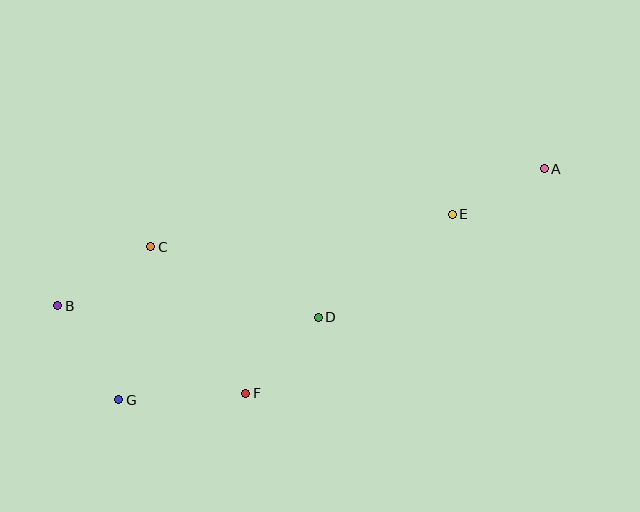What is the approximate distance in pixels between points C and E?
The distance between C and E is approximately 303 pixels.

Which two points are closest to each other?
Points A and E are closest to each other.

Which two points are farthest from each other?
Points A and B are farthest from each other.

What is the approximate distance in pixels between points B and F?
The distance between B and F is approximately 207 pixels.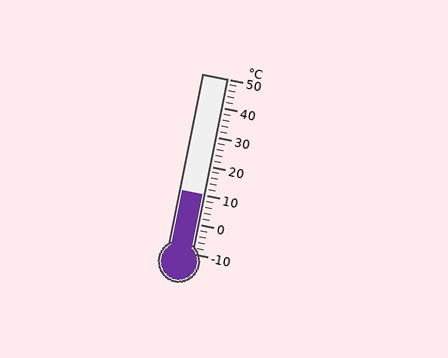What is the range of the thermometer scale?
The thermometer scale ranges from -10°C to 50°C.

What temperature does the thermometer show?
The thermometer shows approximately 10°C.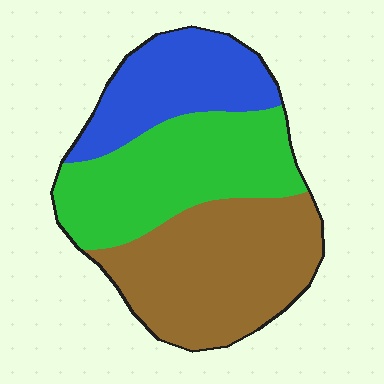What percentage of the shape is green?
Green covers 36% of the shape.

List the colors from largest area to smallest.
From largest to smallest: brown, green, blue.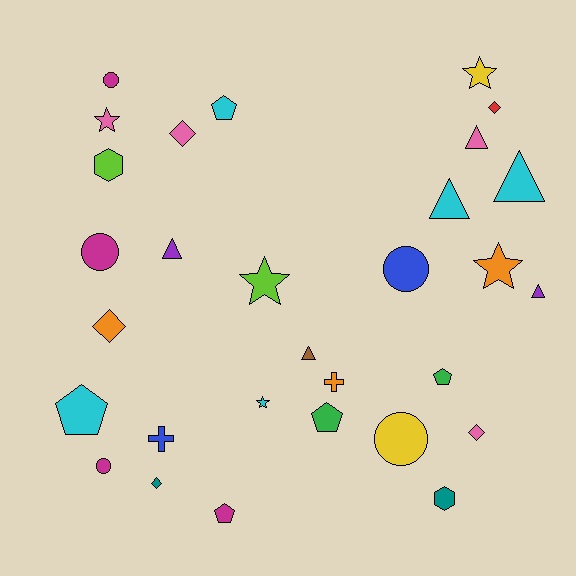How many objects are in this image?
There are 30 objects.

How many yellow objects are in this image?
There are 2 yellow objects.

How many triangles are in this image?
There are 6 triangles.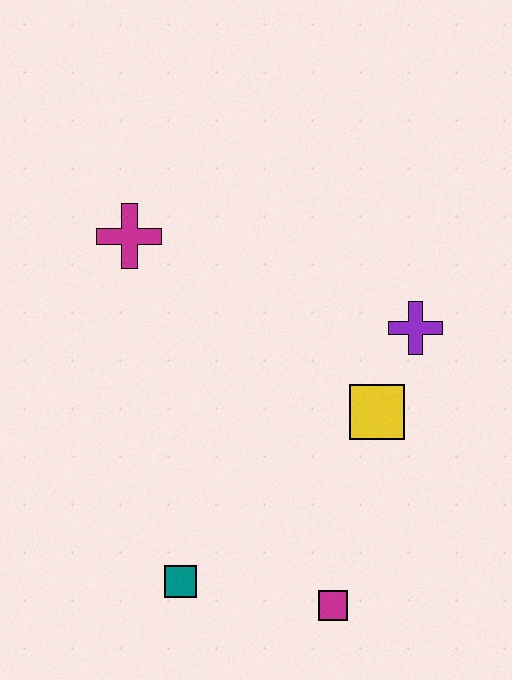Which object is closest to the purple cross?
The yellow square is closest to the purple cross.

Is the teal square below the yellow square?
Yes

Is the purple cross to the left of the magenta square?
No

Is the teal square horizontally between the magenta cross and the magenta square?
Yes